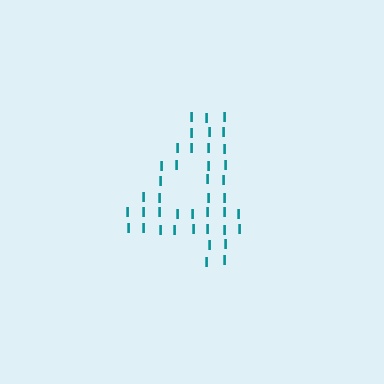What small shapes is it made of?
It is made of small letter I's.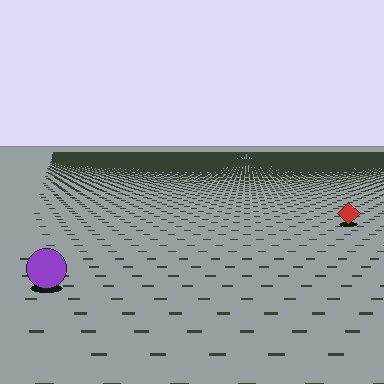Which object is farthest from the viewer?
The red diamond is farthest from the viewer. It appears smaller and the ground texture around it is denser.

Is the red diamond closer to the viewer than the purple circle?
No. The purple circle is closer — you can tell from the texture gradient: the ground texture is coarser near it.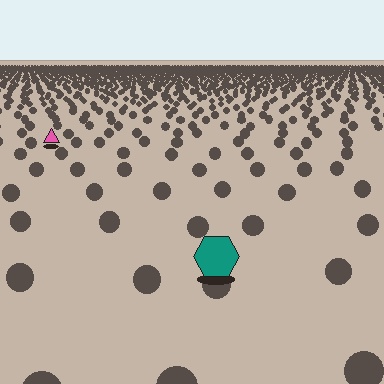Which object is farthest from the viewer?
The pink triangle is farthest from the viewer. It appears smaller and the ground texture around it is denser.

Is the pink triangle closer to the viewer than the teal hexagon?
No. The teal hexagon is closer — you can tell from the texture gradient: the ground texture is coarser near it.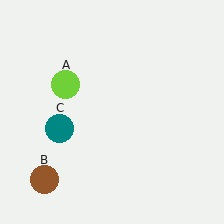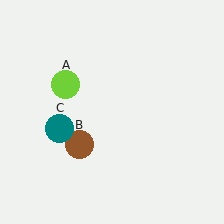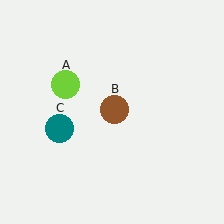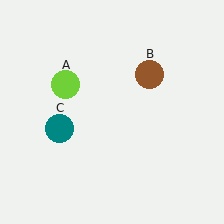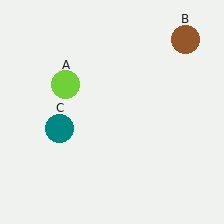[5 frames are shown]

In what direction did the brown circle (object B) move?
The brown circle (object B) moved up and to the right.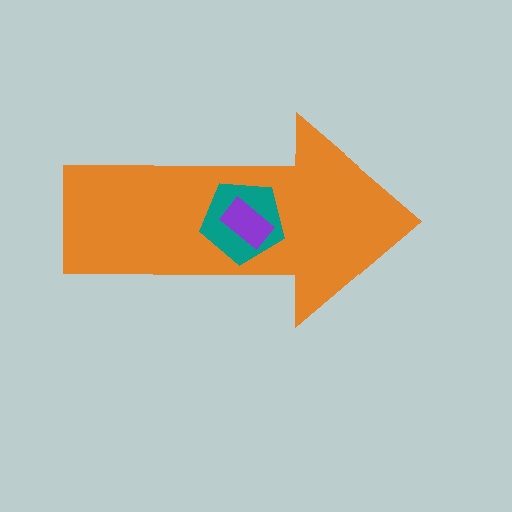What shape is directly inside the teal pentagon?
The purple rectangle.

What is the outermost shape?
The orange arrow.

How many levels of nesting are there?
3.